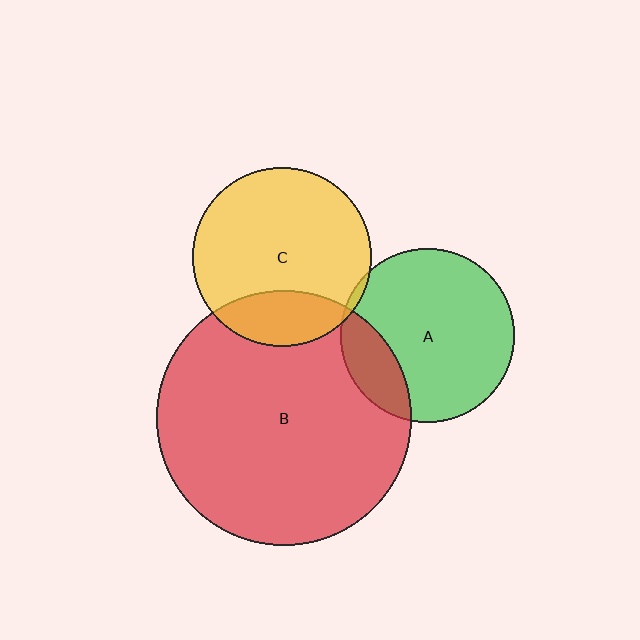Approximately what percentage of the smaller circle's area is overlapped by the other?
Approximately 5%.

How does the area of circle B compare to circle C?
Approximately 2.0 times.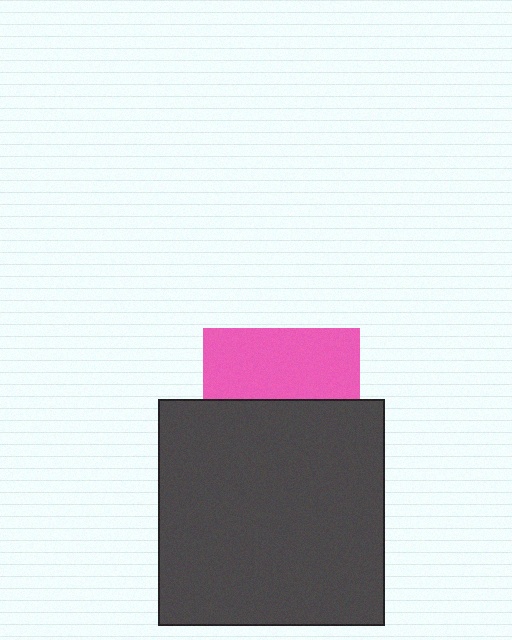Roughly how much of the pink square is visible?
About half of it is visible (roughly 46%).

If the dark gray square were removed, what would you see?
You would see the complete pink square.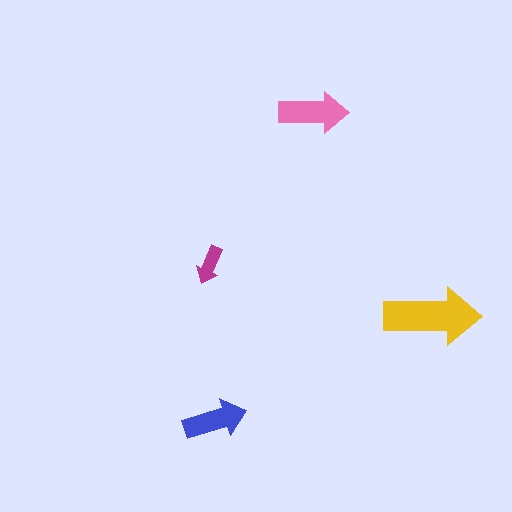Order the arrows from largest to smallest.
the yellow one, the pink one, the blue one, the magenta one.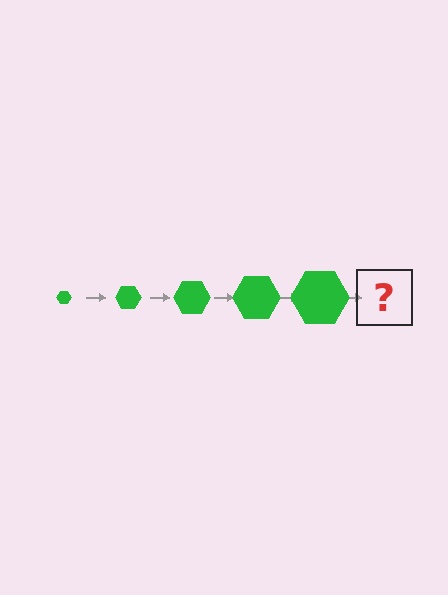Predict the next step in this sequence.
The next step is a green hexagon, larger than the previous one.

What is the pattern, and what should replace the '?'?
The pattern is that the hexagon gets progressively larger each step. The '?' should be a green hexagon, larger than the previous one.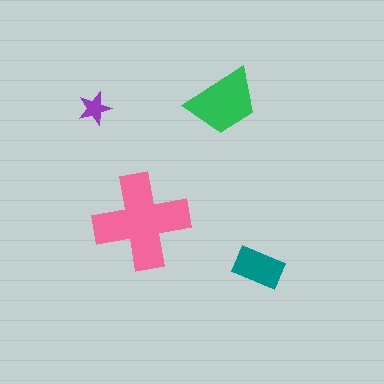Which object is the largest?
The pink cross.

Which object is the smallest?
The purple star.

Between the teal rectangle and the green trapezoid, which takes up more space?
The green trapezoid.